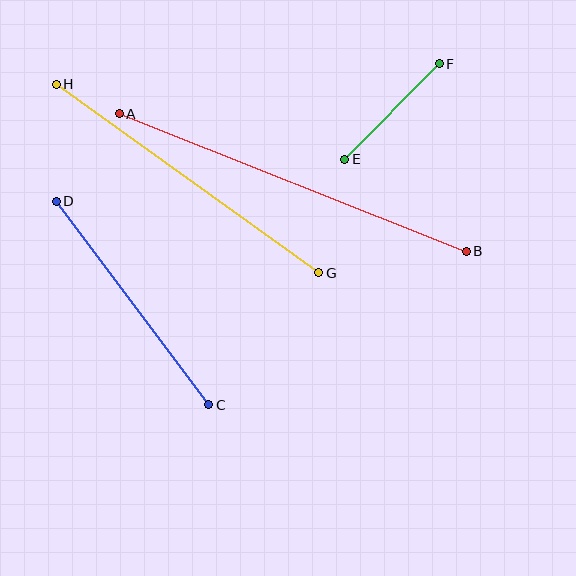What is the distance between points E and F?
The distance is approximately 134 pixels.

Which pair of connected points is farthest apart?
Points A and B are farthest apart.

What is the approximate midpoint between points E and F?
The midpoint is at approximately (392, 111) pixels.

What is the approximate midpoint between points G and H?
The midpoint is at approximately (187, 178) pixels.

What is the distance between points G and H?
The distance is approximately 323 pixels.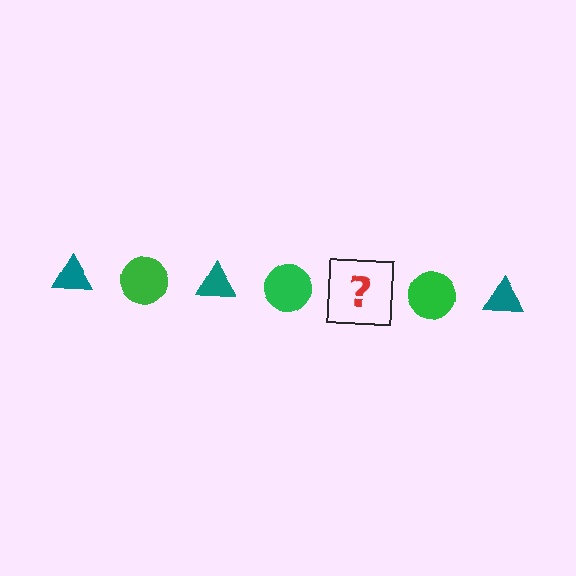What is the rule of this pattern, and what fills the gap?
The rule is that the pattern alternates between teal triangle and green circle. The gap should be filled with a teal triangle.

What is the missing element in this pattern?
The missing element is a teal triangle.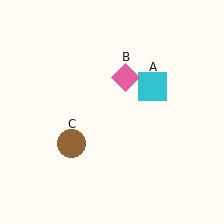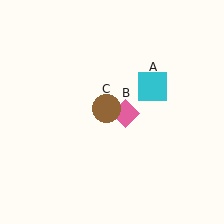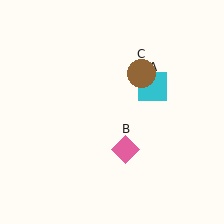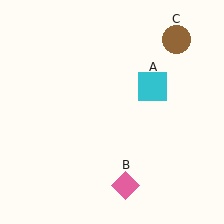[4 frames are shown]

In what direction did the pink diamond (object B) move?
The pink diamond (object B) moved down.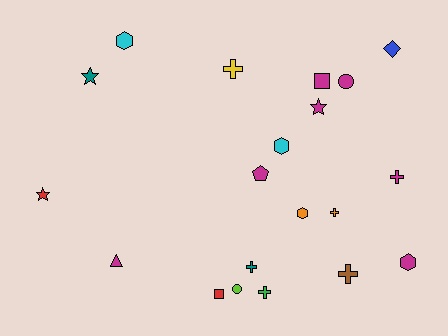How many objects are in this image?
There are 20 objects.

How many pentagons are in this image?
There is 1 pentagon.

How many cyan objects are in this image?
There are 2 cyan objects.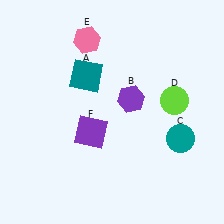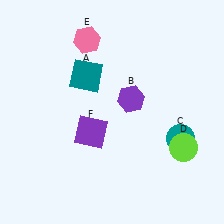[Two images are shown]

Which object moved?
The lime circle (D) moved down.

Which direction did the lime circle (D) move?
The lime circle (D) moved down.